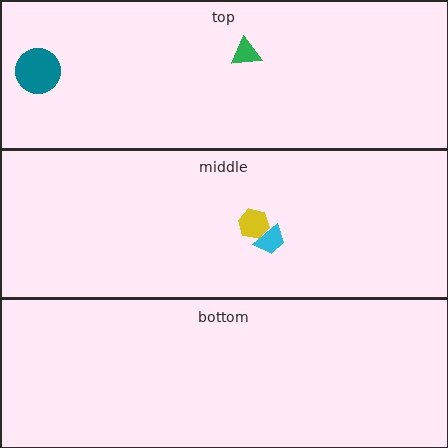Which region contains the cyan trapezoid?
The middle region.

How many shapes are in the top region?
2.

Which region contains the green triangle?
The top region.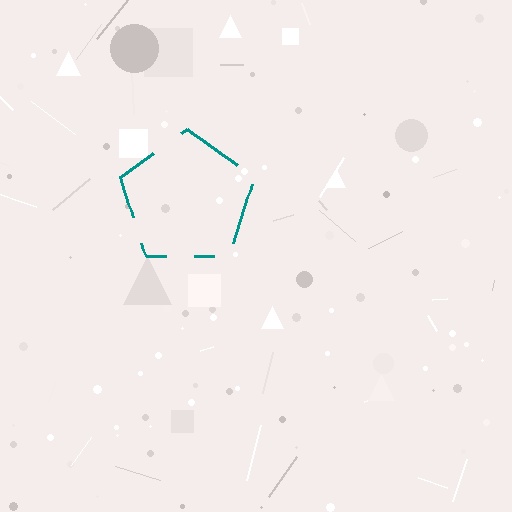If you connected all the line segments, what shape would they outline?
They would outline a pentagon.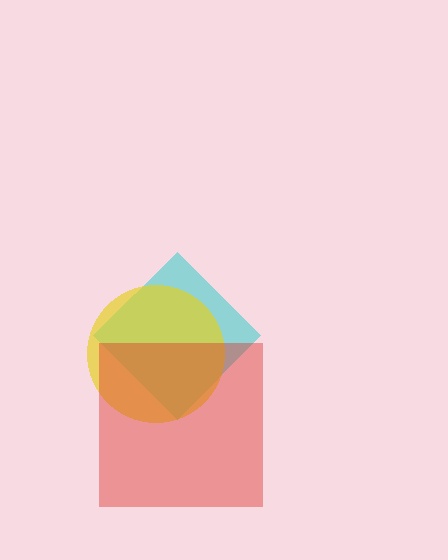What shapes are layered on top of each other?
The layered shapes are: a cyan diamond, a yellow circle, a red square.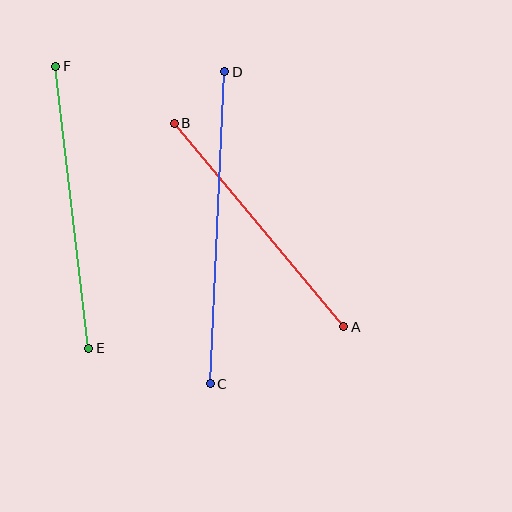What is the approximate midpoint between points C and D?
The midpoint is at approximately (217, 228) pixels.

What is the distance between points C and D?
The distance is approximately 312 pixels.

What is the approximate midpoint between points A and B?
The midpoint is at approximately (259, 225) pixels.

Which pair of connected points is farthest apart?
Points C and D are farthest apart.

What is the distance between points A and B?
The distance is approximately 265 pixels.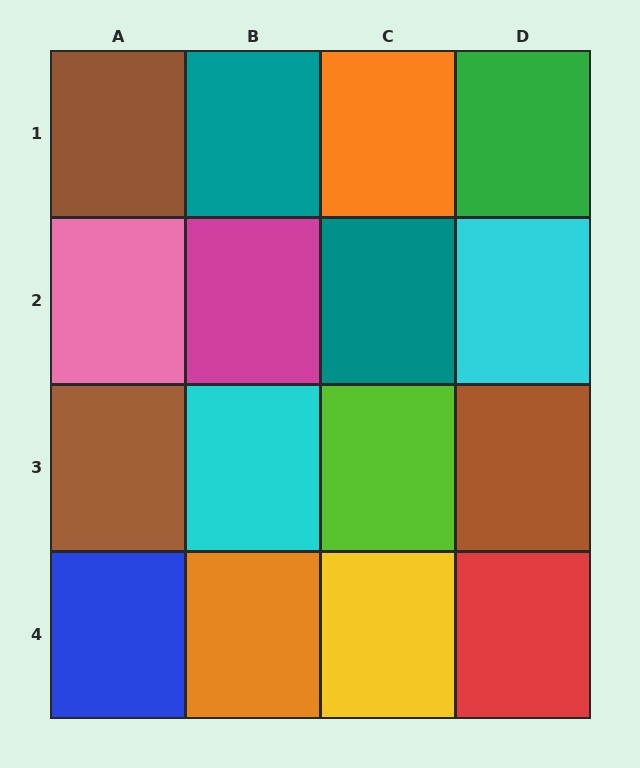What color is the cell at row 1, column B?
Teal.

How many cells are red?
1 cell is red.